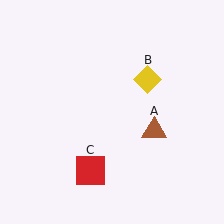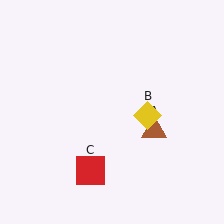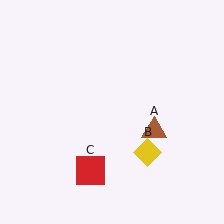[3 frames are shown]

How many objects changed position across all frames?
1 object changed position: yellow diamond (object B).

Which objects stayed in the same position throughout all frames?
Brown triangle (object A) and red square (object C) remained stationary.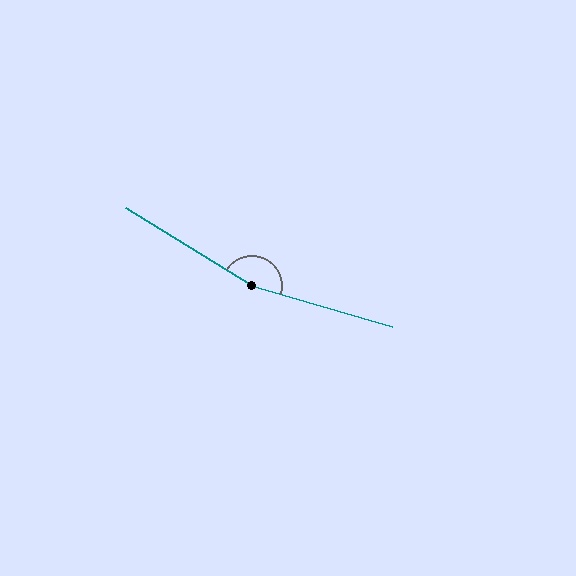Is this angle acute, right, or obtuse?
It is obtuse.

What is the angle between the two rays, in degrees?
Approximately 165 degrees.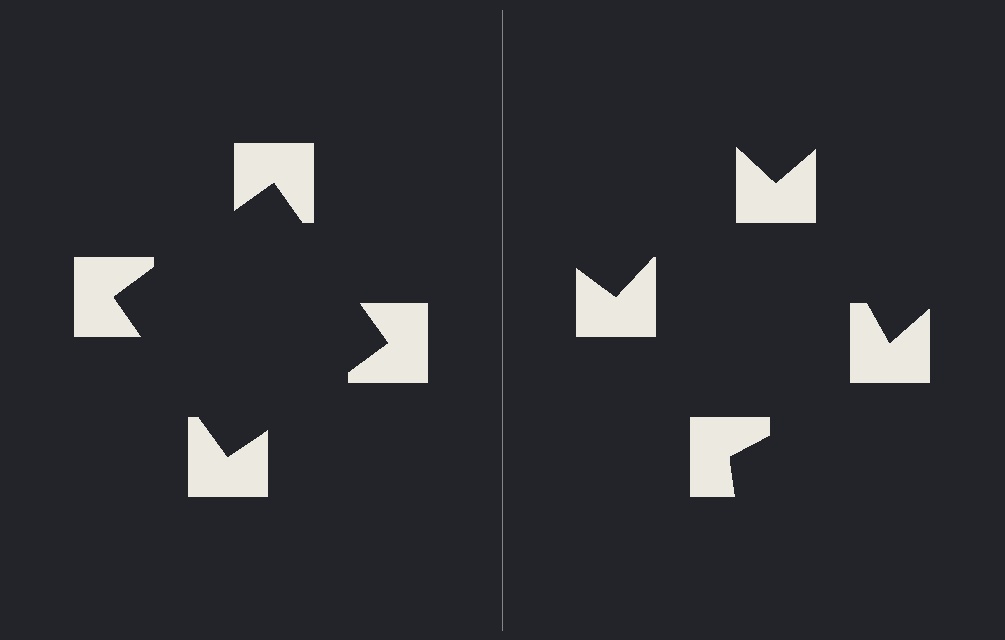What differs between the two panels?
The notched squares are positioned identically on both sides; only the wedge orientations differ. On the left they align to a square; on the right they are misaligned.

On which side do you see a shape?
An illusory square appears on the left side. On the right side the wedge cuts are rotated, so no coherent shape forms.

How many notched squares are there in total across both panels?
8 — 4 on each side.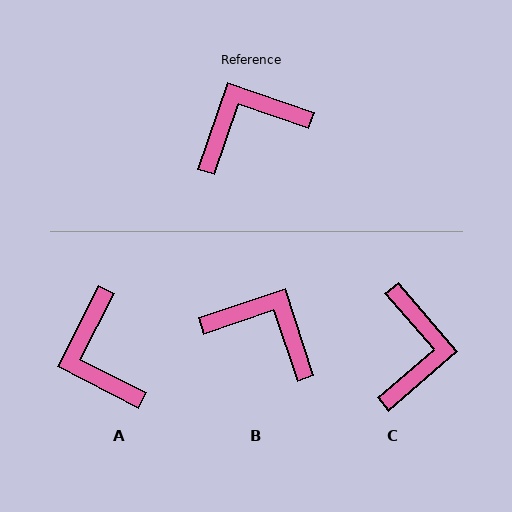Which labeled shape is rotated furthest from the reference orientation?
C, about 120 degrees away.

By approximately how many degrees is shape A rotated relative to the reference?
Approximately 82 degrees counter-clockwise.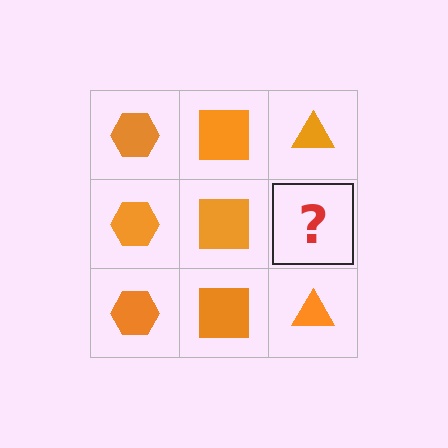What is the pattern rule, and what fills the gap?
The rule is that each column has a consistent shape. The gap should be filled with an orange triangle.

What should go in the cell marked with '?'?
The missing cell should contain an orange triangle.